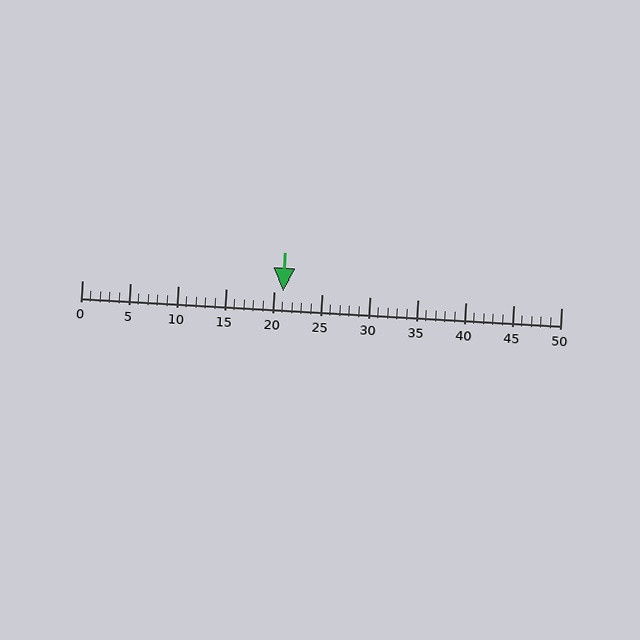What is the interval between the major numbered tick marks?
The major tick marks are spaced 5 units apart.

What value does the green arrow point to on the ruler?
The green arrow points to approximately 21.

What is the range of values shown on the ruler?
The ruler shows values from 0 to 50.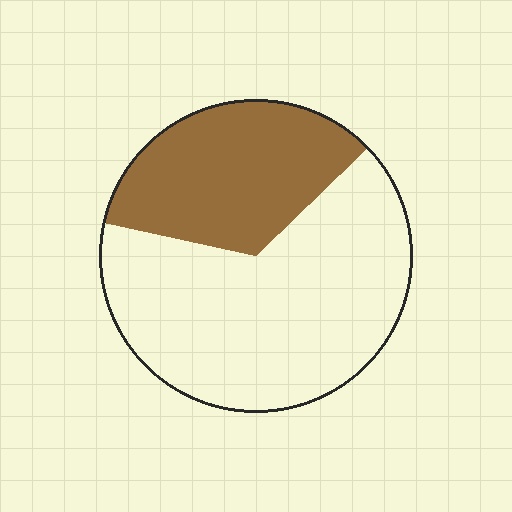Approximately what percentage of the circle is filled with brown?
Approximately 35%.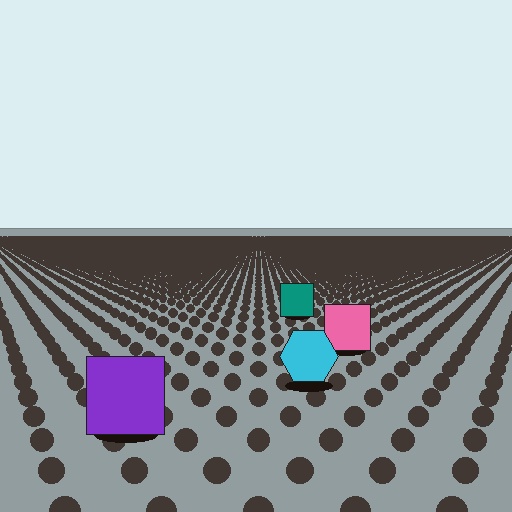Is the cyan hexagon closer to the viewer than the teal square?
Yes. The cyan hexagon is closer — you can tell from the texture gradient: the ground texture is coarser near it.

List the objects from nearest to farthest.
From nearest to farthest: the purple square, the cyan hexagon, the pink square, the teal square.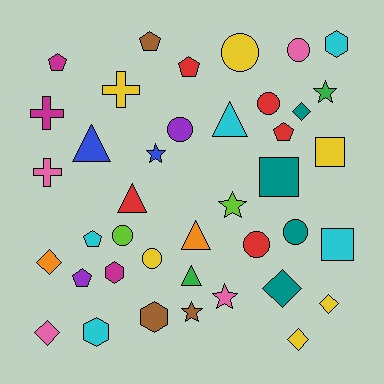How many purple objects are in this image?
There are 2 purple objects.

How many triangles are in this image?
There are 5 triangles.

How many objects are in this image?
There are 40 objects.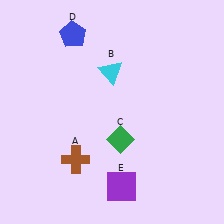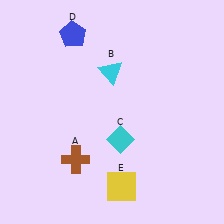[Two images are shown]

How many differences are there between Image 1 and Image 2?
There are 2 differences between the two images.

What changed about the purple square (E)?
In Image 1, E is purple. In Image 2, it changed to yellow.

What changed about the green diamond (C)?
In Image 1, C is green. In Image 2, it changed to cyan.